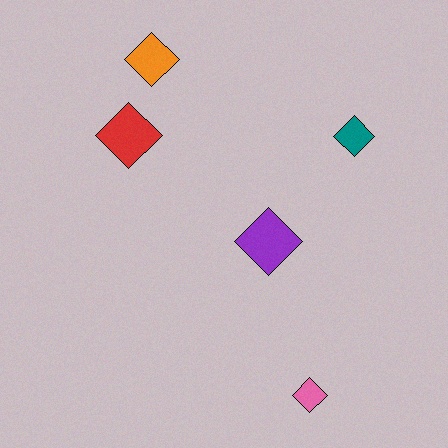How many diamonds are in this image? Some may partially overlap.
There are 5 diamonds.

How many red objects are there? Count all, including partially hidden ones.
There is 1 red object.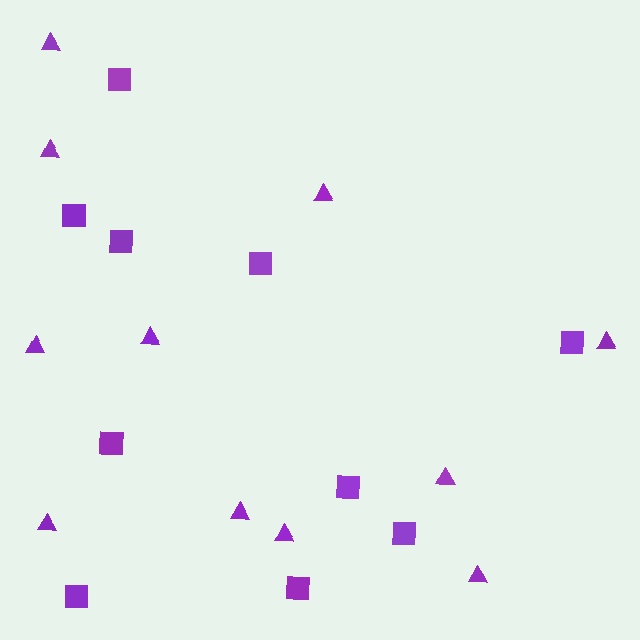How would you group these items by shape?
There are 2 groups: one group of triangles (11) and one group of squares (10).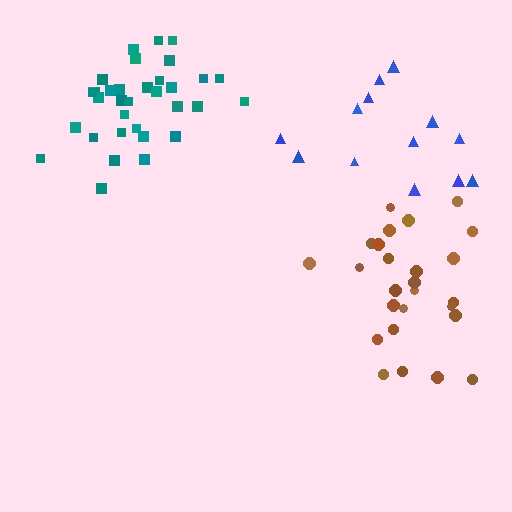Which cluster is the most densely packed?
Teal.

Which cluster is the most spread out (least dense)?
Blue.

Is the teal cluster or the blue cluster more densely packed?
Teal.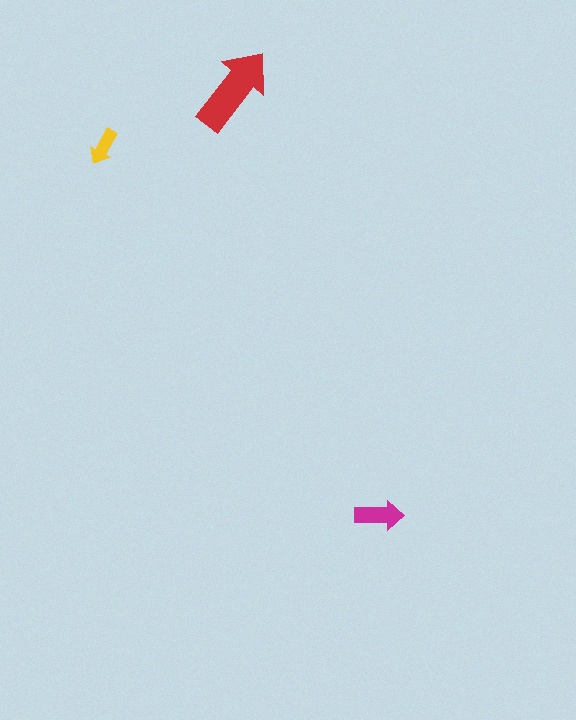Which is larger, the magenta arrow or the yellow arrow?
The magenta one.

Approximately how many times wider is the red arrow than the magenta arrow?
About 2 times wider.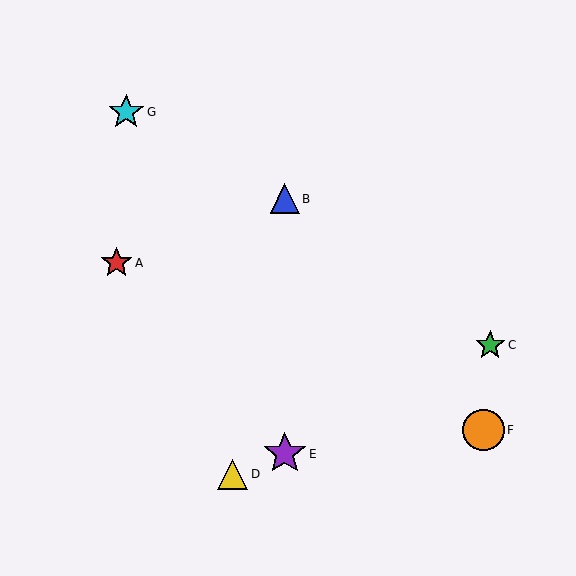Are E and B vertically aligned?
Yes, both are at x≈285.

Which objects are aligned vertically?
Objects B, E are aligned vertically.